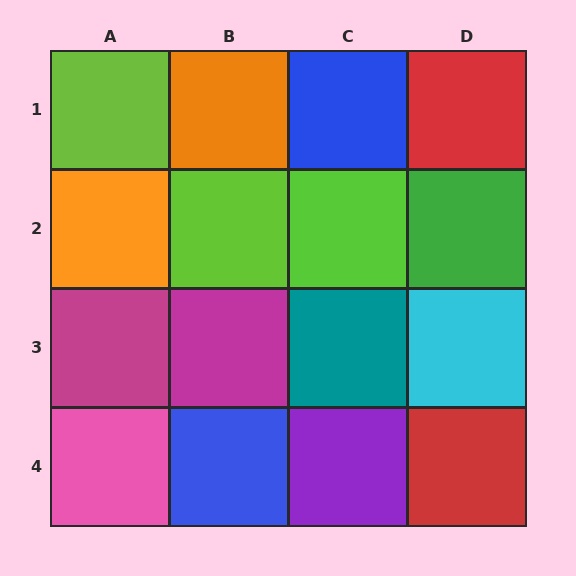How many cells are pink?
1 cell is pink.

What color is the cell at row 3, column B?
Magenta.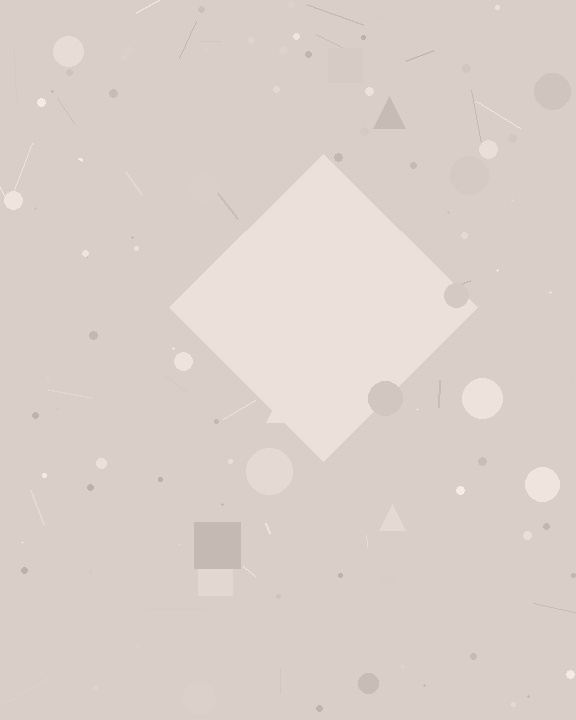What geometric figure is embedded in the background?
A diamond is embedded in the background.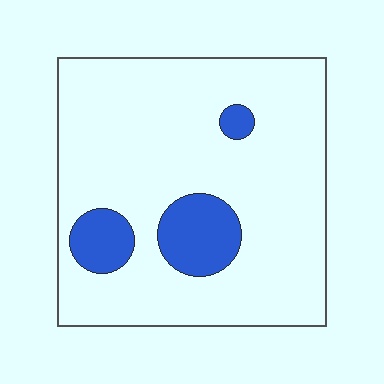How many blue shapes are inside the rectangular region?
3.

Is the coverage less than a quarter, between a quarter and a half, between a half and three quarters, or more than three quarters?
Less than a quarter.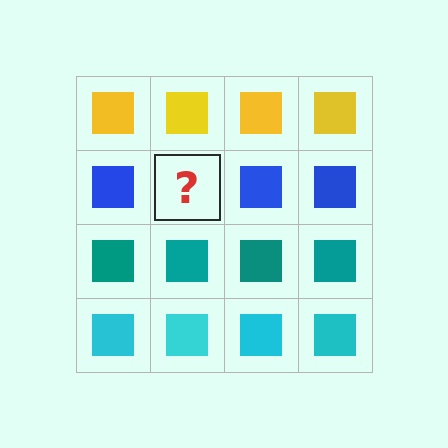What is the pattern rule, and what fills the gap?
The rule is that each row has a consistent color. The gap should be filled with a blue square.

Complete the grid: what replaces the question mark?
The question mark should be replaced with a blue square.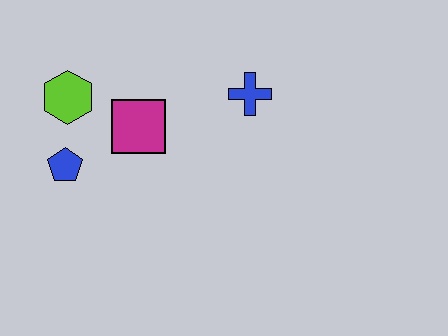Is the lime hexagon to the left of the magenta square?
Yes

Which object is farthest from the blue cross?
The blue pentagon is farthest from the blue cross.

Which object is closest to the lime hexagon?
The blue pentagon is closest to the lime hexagon.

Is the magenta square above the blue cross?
No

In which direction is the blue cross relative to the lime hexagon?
The blue cross is to the right of the lime hexagon.